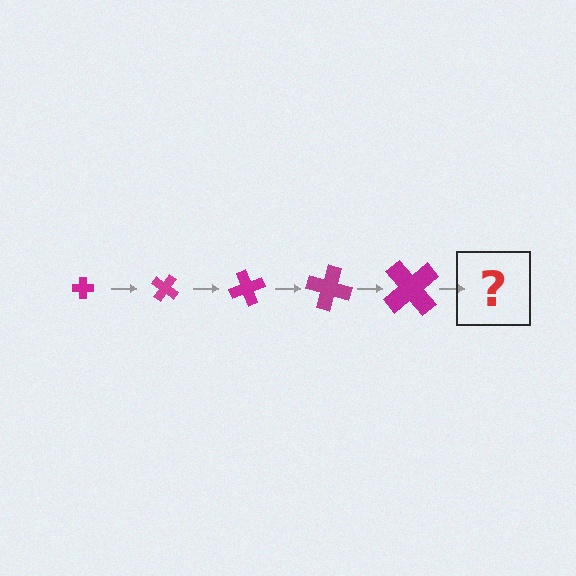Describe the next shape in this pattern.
It should be a cross, larger than the previous one and rotated 175 degrees from the start.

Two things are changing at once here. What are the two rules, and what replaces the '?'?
The two rules are that the cross grows larger each step and it rotates 35 degrees each step. The '?' should be a cross, larger than the previous one and rotated 175 degrees from the start.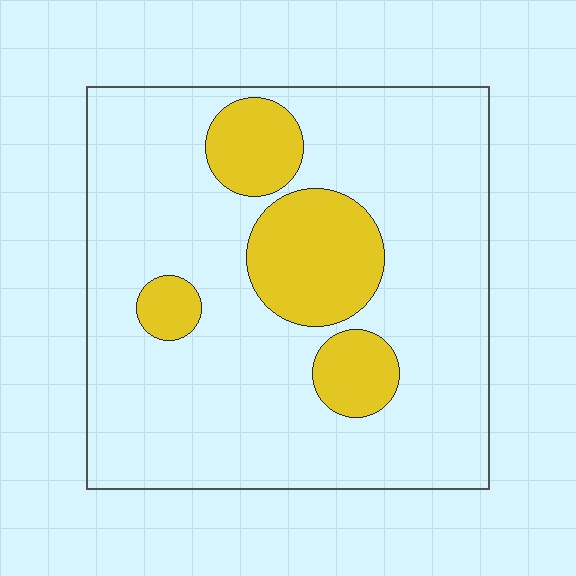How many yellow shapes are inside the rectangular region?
4.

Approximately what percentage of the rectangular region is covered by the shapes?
Approximately 20%.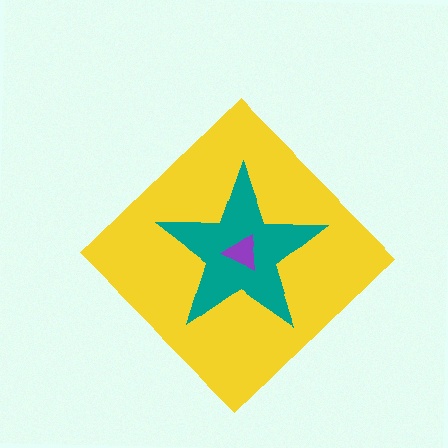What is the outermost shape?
The yellow diamond.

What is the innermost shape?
The purple triangle.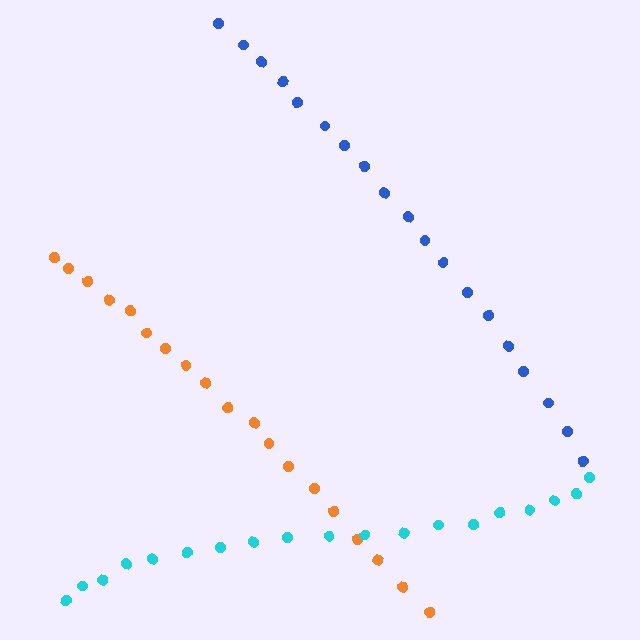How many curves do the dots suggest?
There are 3 distinct paths.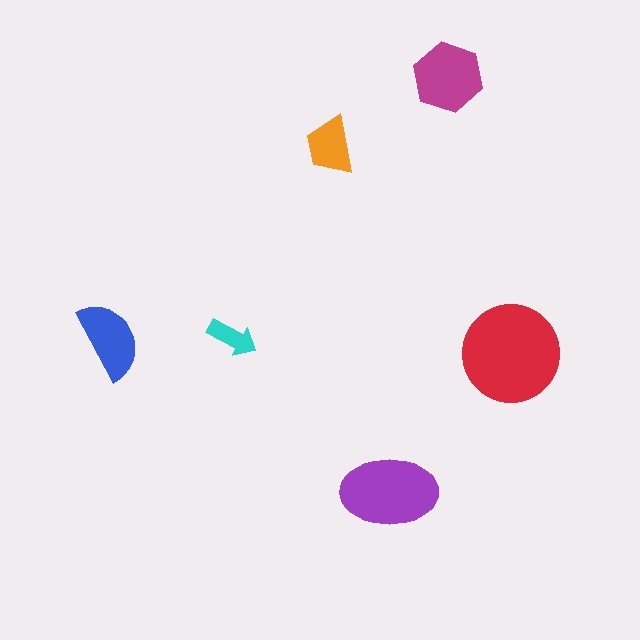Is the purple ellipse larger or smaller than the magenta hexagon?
Larger.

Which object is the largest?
The red circle.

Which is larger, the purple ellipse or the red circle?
The red circle.